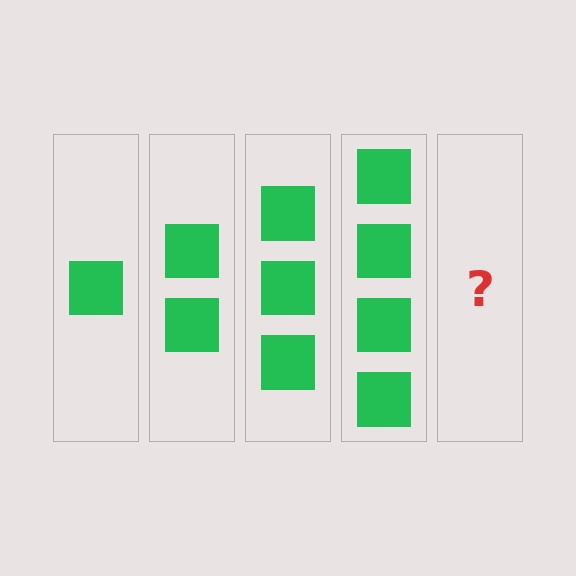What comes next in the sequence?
The next element should be 5 squares.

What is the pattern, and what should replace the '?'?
The pattern is that each step adds one more square. The '?' should be 5 squares.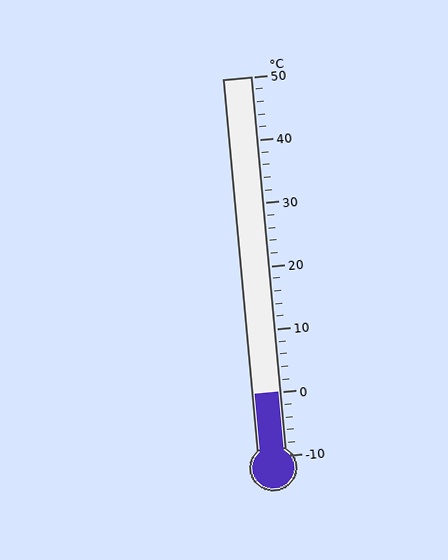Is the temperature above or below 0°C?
The temperature is at 0°C.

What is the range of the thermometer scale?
The thermometer scale ranges from -10°C to 50°C.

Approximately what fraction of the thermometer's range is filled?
The thermometer is filled to approximately 15% of its range.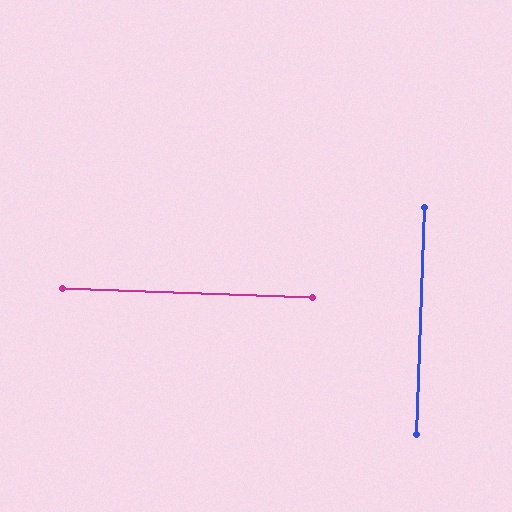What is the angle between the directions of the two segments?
Approximately 90 degrees.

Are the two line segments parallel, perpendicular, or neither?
Perpendicular — they meet at approximately 90°.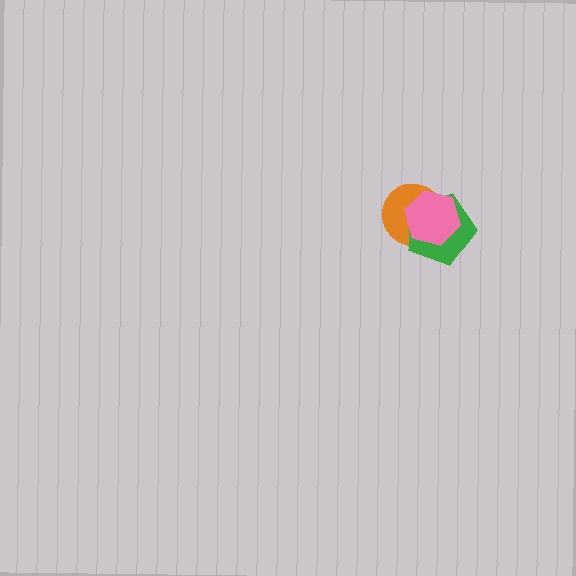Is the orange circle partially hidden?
Yes, it is partially covered by another shape.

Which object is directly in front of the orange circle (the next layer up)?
The green pentagon is directly in front of the orange circle.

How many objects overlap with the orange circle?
2 objects overlap with the orange circle.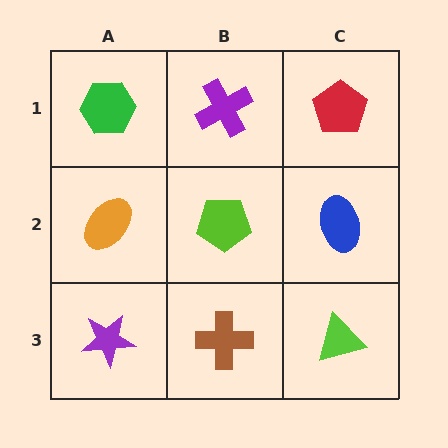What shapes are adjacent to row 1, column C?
A blue ellipse (row 2, column C), a purple cross (row 1, column B).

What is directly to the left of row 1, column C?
A purple cross.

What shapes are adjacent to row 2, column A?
A green hexagon (row 1, column A), a purple star (row 3, column A), a lime pentagon (row 2, column B).